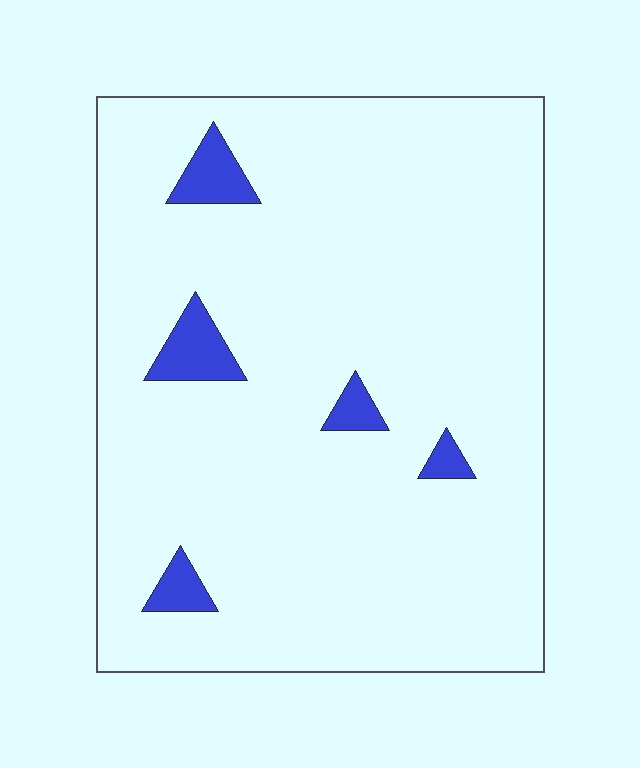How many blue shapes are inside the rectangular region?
5.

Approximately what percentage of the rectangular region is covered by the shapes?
Approximately 5%.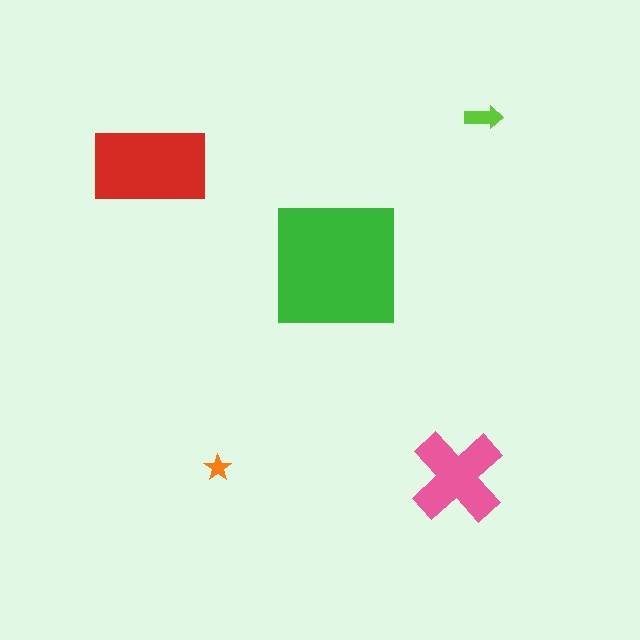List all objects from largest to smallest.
The green square, the red rectangle, the pink cross, the lime arrow, the orange star.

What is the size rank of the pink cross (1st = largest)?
3rd.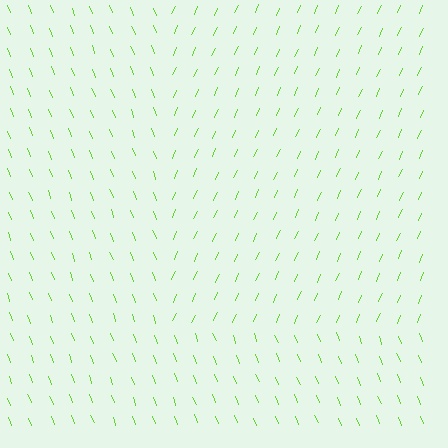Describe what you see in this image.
The image is filled with small lime line segments. A rectangle region in the image has lines oriented differently from the surrounding lines, creating a visible texture boundary.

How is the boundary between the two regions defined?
The boundary is defined purely by a change in line orientation (approximately 45 degrees difference). All lines are the same color and thickness.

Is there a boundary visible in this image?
Yes, there is a texture boundary formed by a change in line orientation.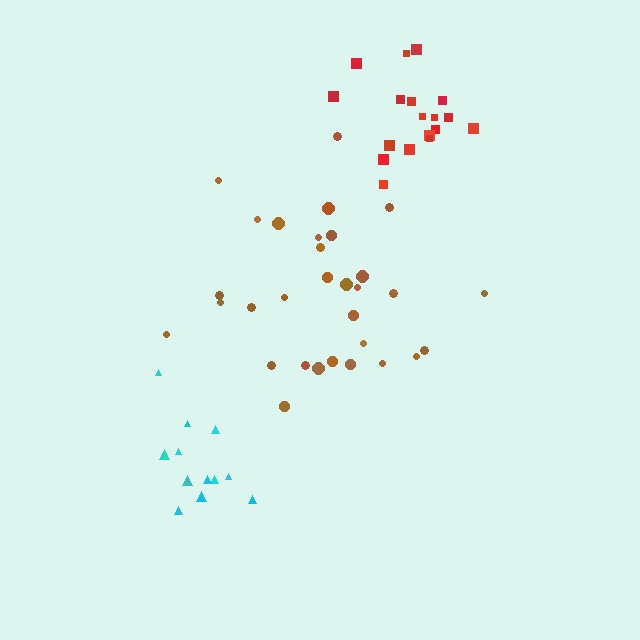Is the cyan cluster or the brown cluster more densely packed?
Cyan.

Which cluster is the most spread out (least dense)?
Brown.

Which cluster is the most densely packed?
Cyan.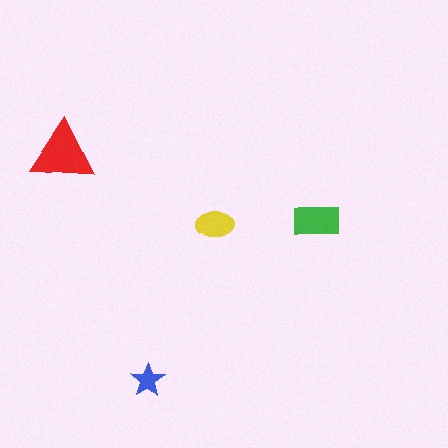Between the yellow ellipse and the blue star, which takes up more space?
The yellow ellipse.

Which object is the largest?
The red triangle.